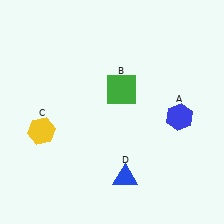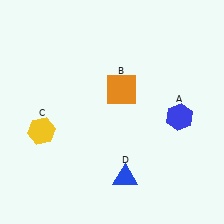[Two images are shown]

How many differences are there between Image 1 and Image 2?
There is 1 difference between the two images.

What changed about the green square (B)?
In Image 1, B is green. In Image 2, it changed to orange.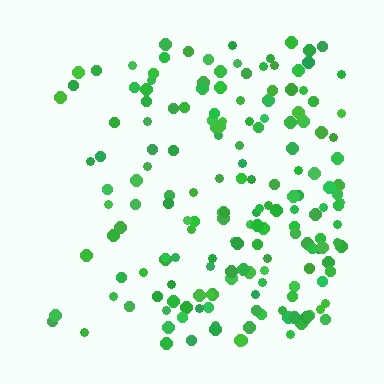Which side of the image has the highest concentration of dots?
The right.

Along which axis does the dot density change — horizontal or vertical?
Horizontal.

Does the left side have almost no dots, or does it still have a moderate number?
Still a moderate number, just noticeably fewer than the right.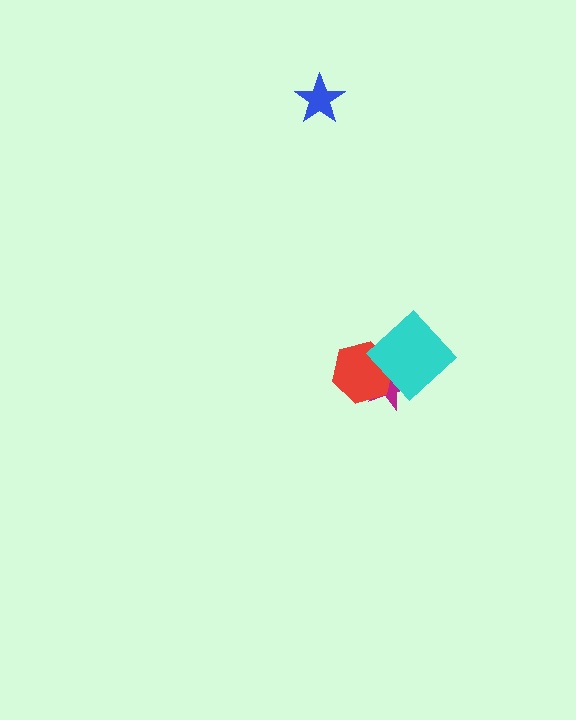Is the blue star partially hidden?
No, no other shape covers it.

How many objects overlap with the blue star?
0 objects overlap with the blue star.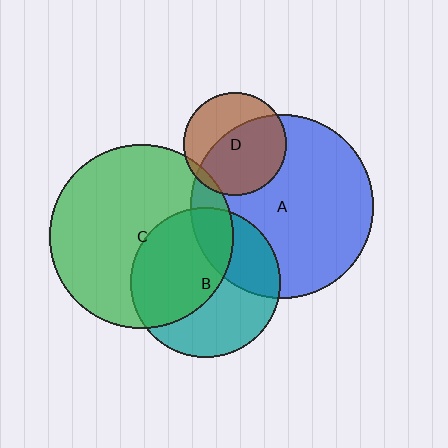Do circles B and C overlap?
Yes.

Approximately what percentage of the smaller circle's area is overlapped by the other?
Approximately 50%.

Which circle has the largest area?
Circle C (green).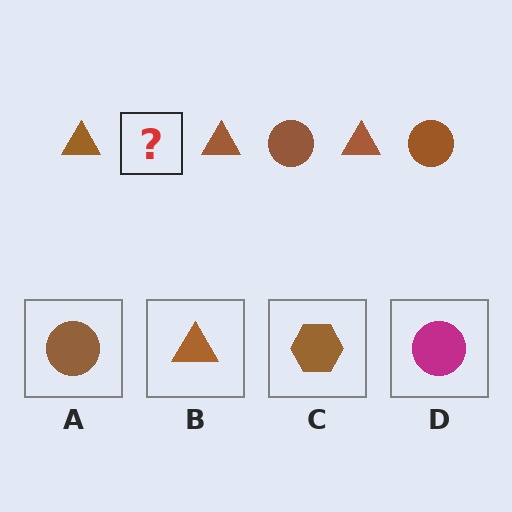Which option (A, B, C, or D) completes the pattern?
A.